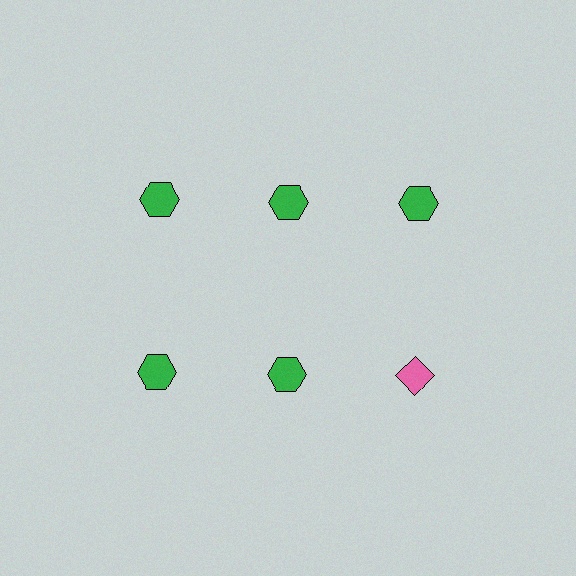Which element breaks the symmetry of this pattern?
The pink diamond in the second row, center column breaks the symmetry. All other shapes are green hexagons.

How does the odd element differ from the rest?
It differs in both color (pink instead of green) and shape (diamond instead of hexagon).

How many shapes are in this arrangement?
There are 6 shapes arranged in a grid pattern.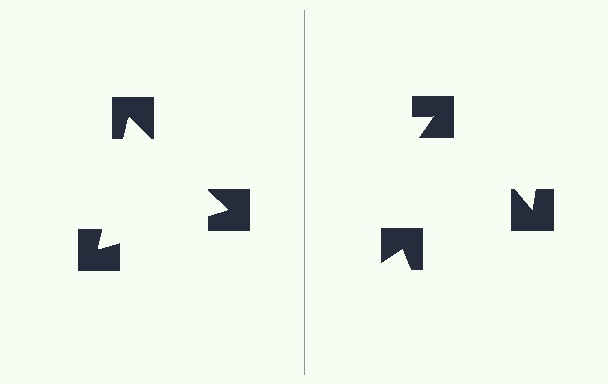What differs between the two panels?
The notched squares are positioned identically on both sides; only the wedge orientations differ. On the left they align to a triangle; on the right they are misaligned.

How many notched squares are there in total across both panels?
6 — 3 on each side.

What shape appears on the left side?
An illusory triangle.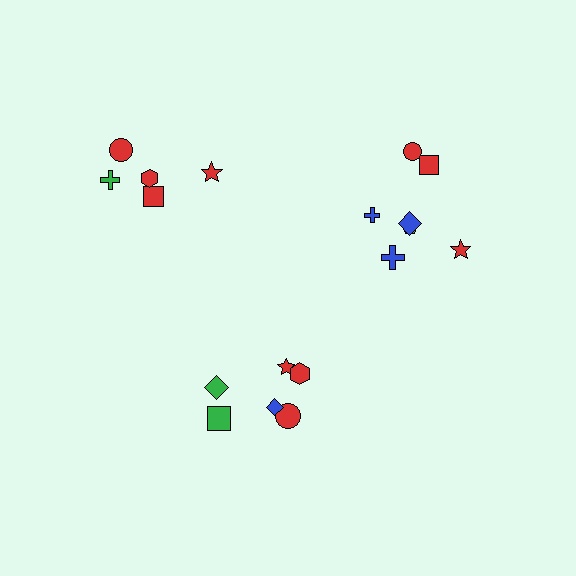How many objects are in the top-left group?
There are 5 objects.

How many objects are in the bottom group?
There are 6 objects.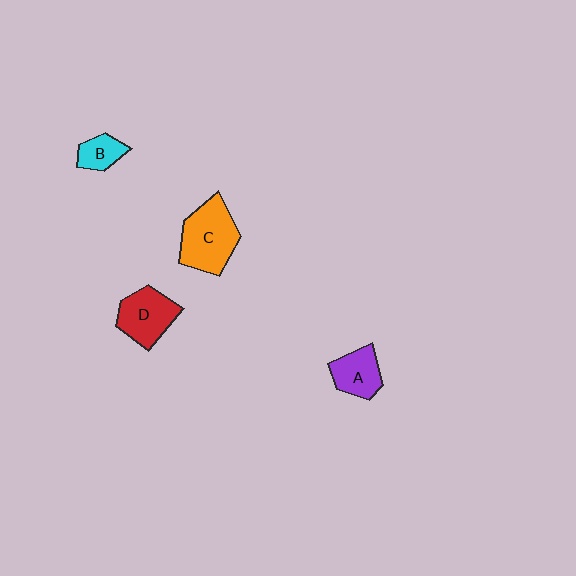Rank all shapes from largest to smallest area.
From largest to smallest: C (orange), D (red), A (purple), B (cyan).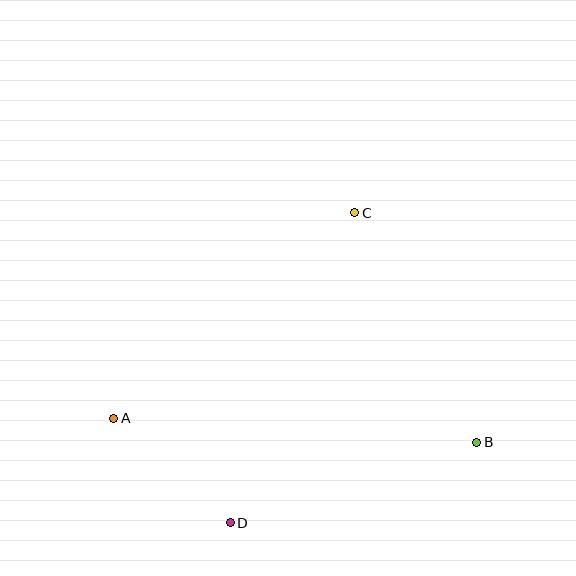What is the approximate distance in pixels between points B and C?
The distance between B and C is approximately 260 pixels.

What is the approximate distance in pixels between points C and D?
The distance between C and D is approximately 334 pixels.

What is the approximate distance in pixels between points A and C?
The distance between A and C is approximately 317 pixels.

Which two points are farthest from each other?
Points A and B are farthest from each other.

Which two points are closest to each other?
Points A and D are closest to each other.